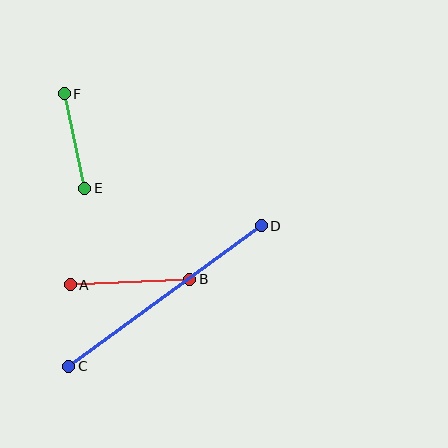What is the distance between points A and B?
The distance is approximately 119 pixels.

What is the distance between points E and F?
The distance is approximately 97 pixels.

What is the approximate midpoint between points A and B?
The midpoint is at approximately (130, 282) pixels.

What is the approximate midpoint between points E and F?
The midpoint is at approximately (75, 141) pixels.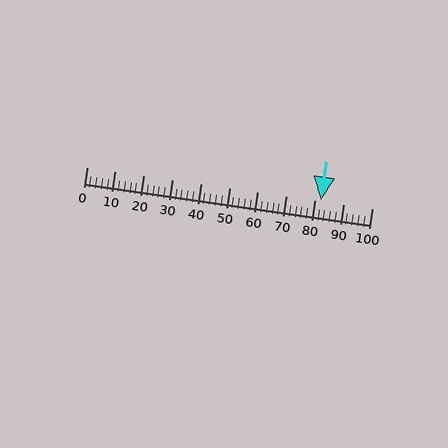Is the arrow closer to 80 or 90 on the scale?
The arrow is closer to 80.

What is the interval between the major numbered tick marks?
The major tick marks are spaced 10 units apart.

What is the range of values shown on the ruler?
The ruler shows values from 0 to 100.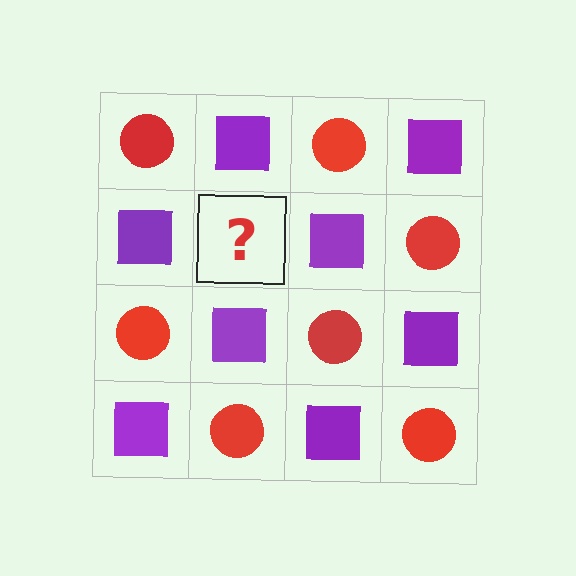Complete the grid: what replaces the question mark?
The question mark should be replaced with a red circle.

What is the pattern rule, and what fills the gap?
The rule is that it alternates red circle and purple square in a checkerboard pattern. The gap should be filled with a red circle.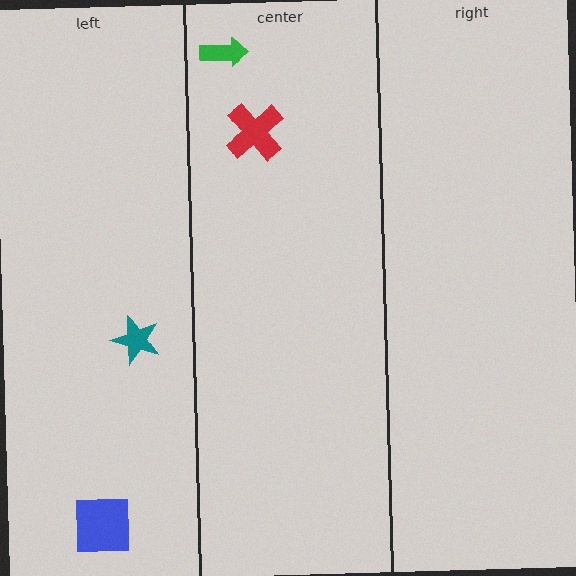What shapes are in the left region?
The blue square, the teal star.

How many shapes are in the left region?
2.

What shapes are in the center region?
The green arrow, the red cross.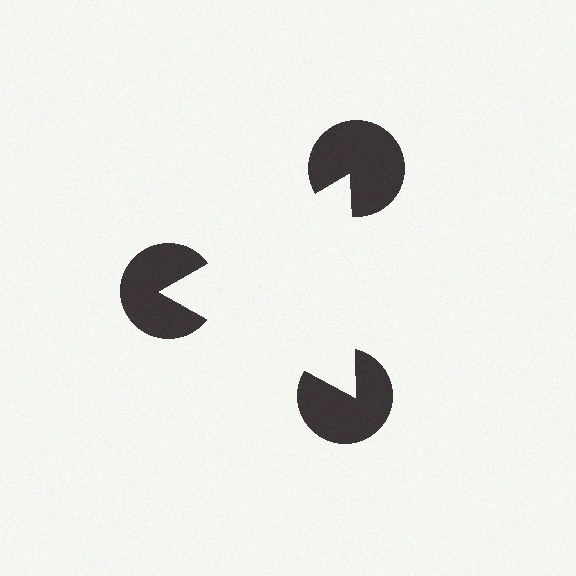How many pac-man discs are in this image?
There are 3 — one at each vertex of the illusory triangle.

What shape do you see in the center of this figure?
An illusory triangle — its edges are inferred from the aligned wedge cuts in the pac-man discs, not physically drawn.